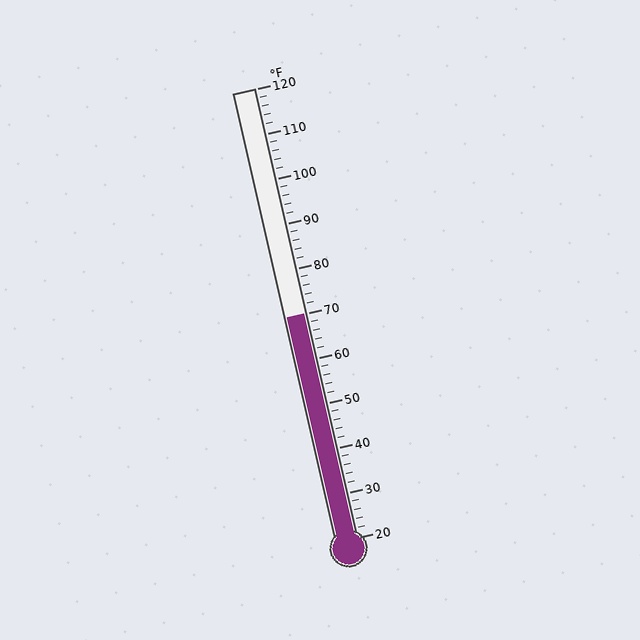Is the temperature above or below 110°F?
The temperature is below 110°F.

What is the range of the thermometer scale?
The thermometer scale ranges from 20°F to 120°F.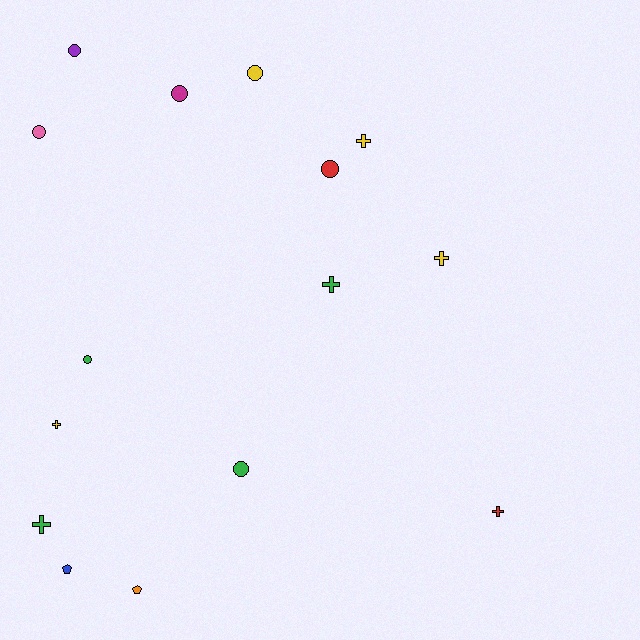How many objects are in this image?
There are 15 objects.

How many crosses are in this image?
There are 6 crosses.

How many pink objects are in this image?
There is 1 pink object.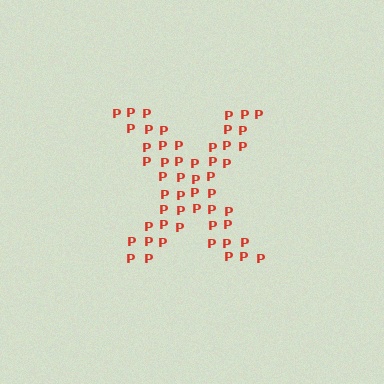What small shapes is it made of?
It is made of small letter P's.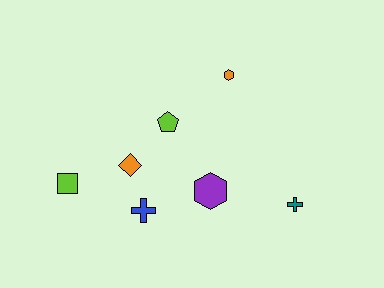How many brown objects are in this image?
There are no brown objects.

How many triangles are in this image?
There are no triangles.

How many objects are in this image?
There are 7 objects.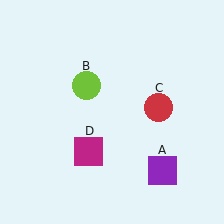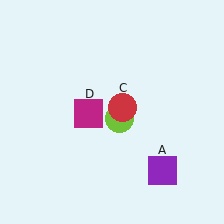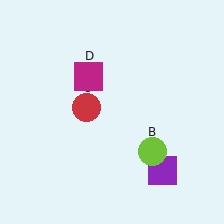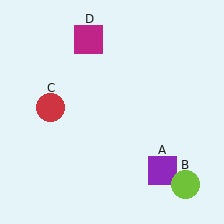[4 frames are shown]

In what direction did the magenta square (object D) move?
The magenta square (object D) moved up.